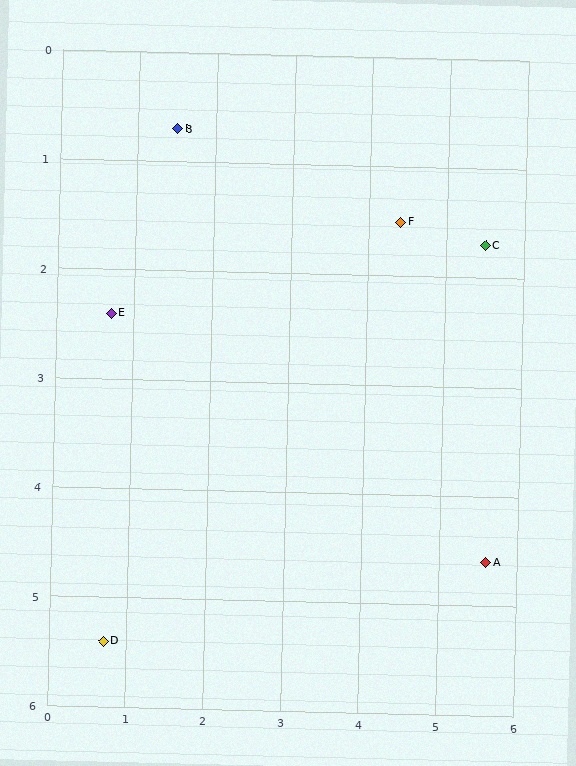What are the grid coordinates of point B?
Point B is at approximately (1.5, 0.7).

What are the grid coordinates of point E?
Point E is at approximately (0.7, 2.4).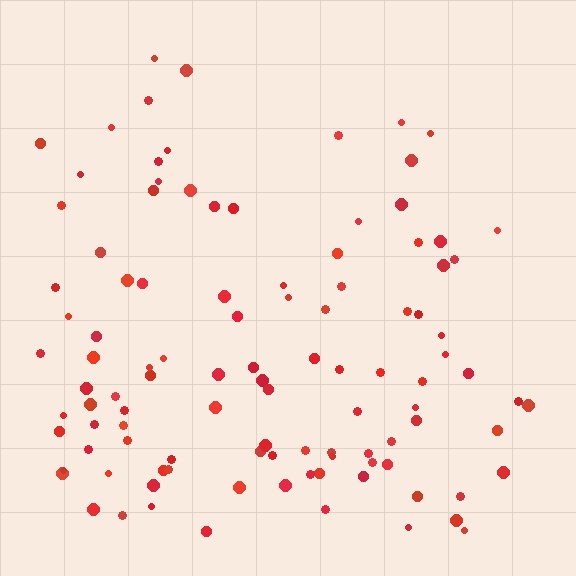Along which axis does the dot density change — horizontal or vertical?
Vertical.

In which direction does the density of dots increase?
From top to bottom, with the bottom side densest.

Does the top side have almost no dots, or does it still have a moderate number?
Still a moderate number, just noticeably fewer than the bottom.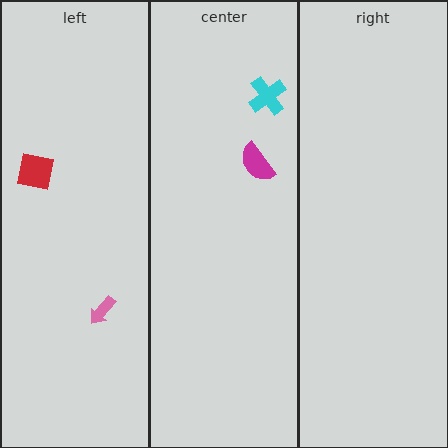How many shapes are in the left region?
2.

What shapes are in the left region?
The red square, the pink arrow.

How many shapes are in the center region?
2.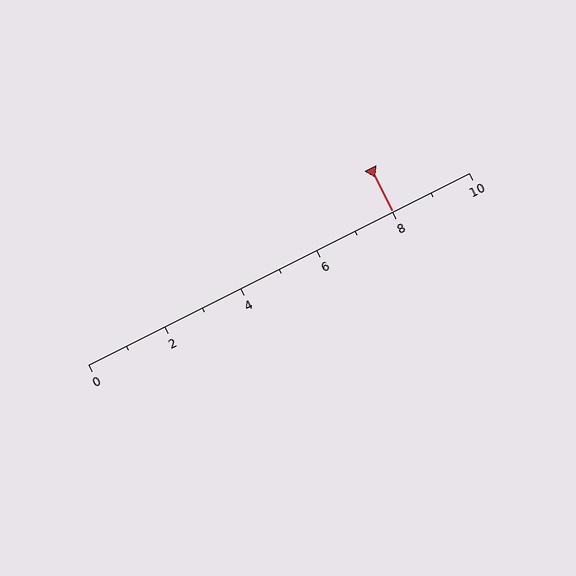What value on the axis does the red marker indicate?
The marker indicates approximately 8.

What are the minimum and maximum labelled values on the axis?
The axis runs from 0 to 10.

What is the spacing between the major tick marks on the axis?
The major ticks are spaced 2 apart.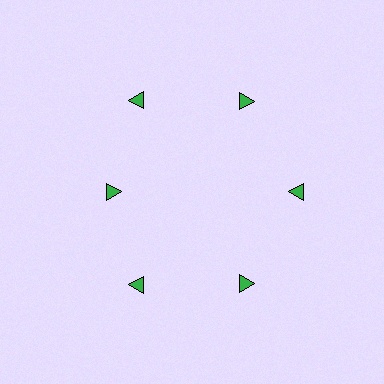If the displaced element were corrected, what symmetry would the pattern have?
It would have 6-fold rotational symmetry — the pattern would map onto itself every 60 degrees.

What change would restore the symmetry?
The symmetry would be restored by moving it outward, back onto the ring so that all 6 triangles sit at equal angles and equal distance from the center.